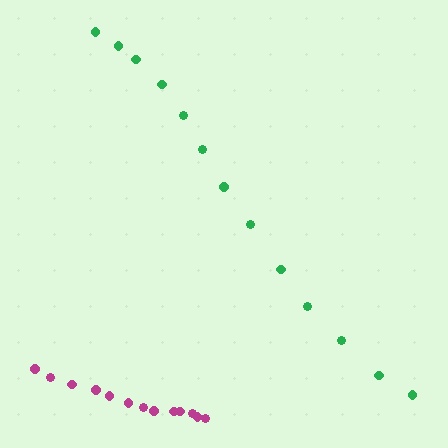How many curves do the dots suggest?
There are 2 distinct paths.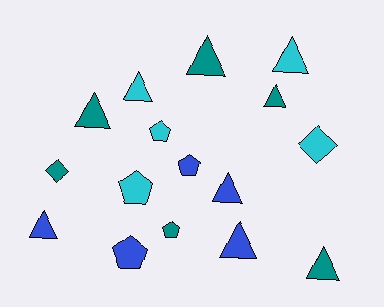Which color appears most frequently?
Teal, with 6 objects.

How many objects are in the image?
There are 16 objects.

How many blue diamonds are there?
There are no blue diamonds.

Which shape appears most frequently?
Triangle, with 9 objects.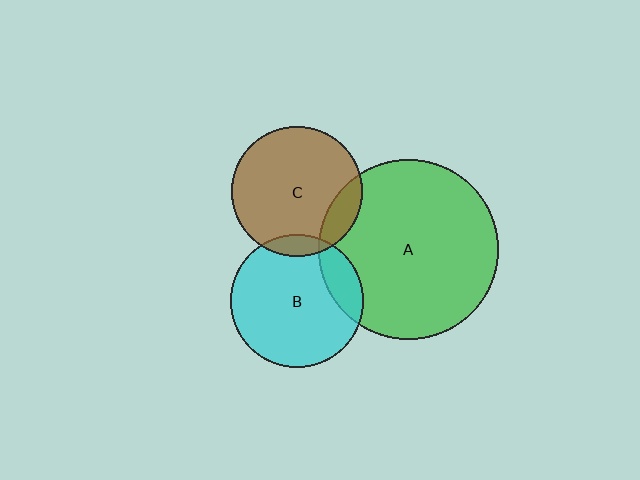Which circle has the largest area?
Circle A (green).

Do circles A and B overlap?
Yes.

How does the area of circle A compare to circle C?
Approximately 1.9 times.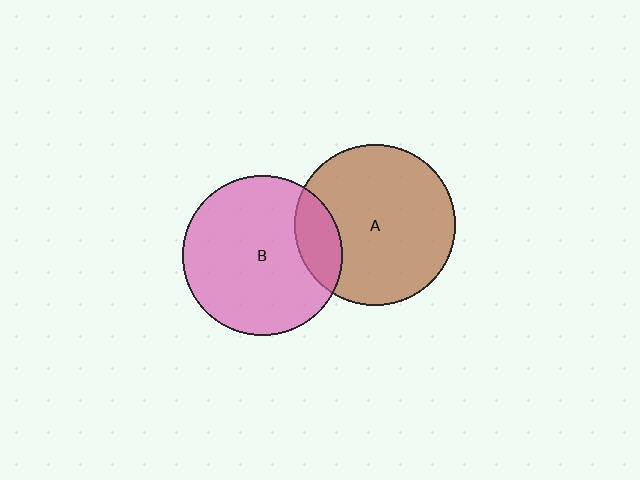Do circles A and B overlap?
Yes.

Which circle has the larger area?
Circle A (brown).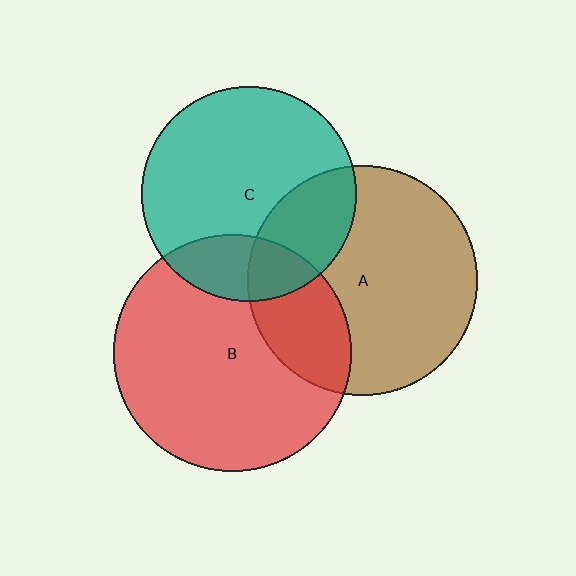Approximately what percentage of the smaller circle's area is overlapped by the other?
Approximately 25%.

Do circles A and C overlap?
Yes.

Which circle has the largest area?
Circle B (red).